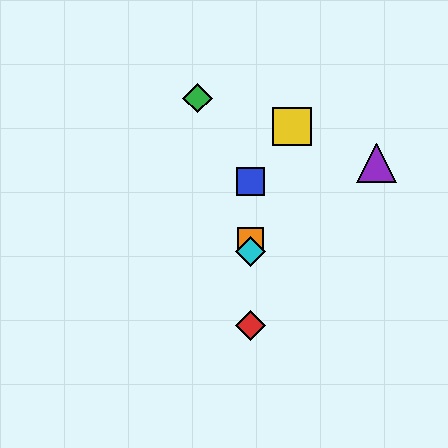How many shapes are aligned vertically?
4 shapes (the red diamond, the blue square, the orange square, the cyan diamond) are aligned vertically.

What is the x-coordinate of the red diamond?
The red diamond is at x≈251.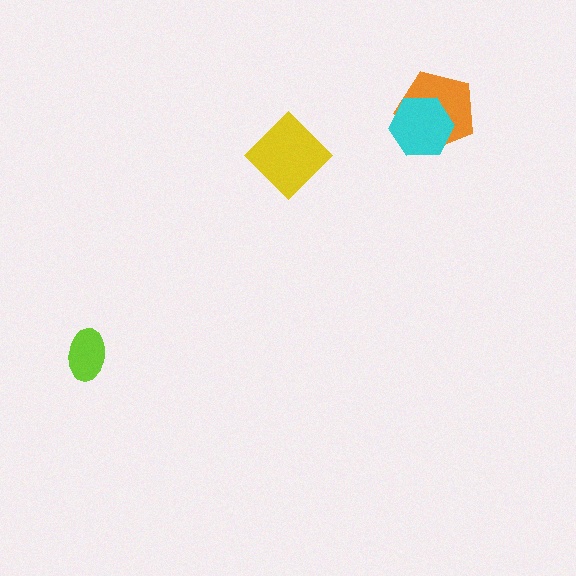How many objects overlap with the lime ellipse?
0 objects overlap with the lime ellipse.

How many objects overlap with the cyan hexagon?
1 object overlaps with the cyan hexagon.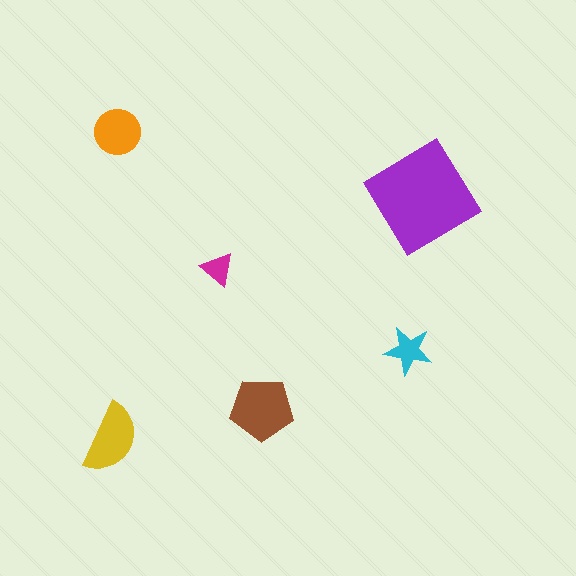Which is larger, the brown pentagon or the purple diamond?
The purple diamond.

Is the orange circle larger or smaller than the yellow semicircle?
Smaller.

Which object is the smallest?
The magenta triangle.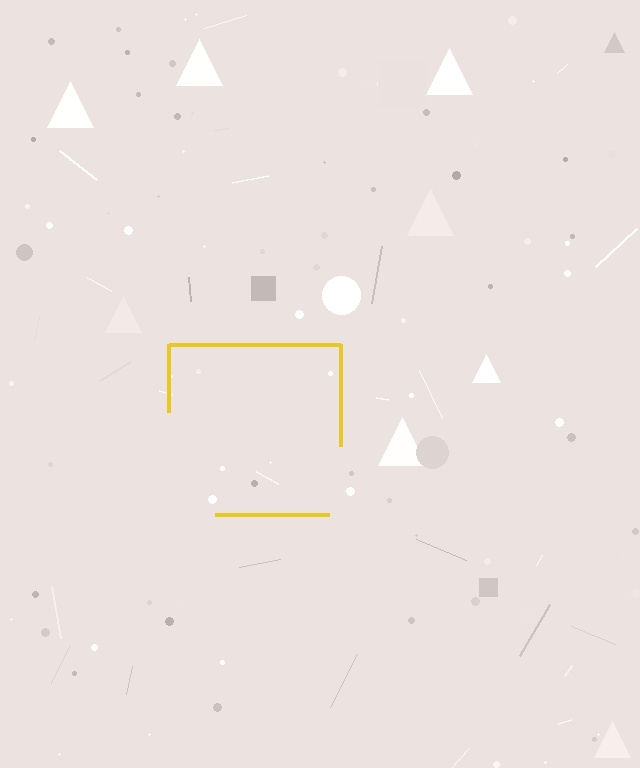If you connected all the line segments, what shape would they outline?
They would outline a square.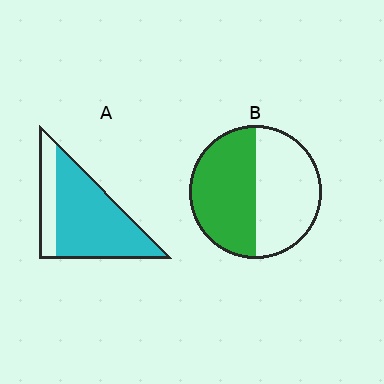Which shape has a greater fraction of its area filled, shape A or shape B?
Shape A.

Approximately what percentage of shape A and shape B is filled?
A is approximately 75% and B is approximately 50%.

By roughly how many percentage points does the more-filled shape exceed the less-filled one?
By roughly 25 percentage points (A over B).